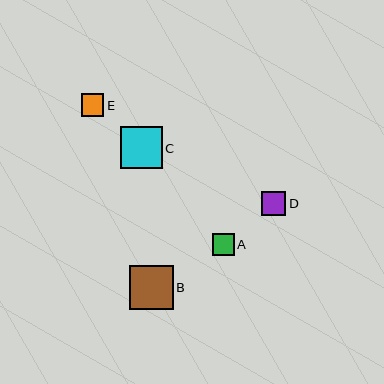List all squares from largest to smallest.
From largest to smallest: B, C, D, E, A.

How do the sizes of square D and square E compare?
Square D and square E are approximately the same size.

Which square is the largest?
Square B is the largest with a size of approximately 44 pixels.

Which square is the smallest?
Square A is the smallest with a size of approximately 22 pixels.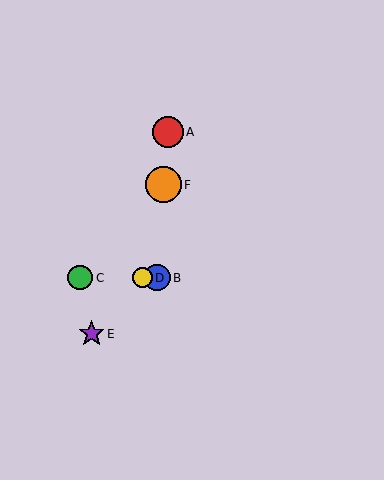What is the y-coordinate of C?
Object C is at y≈278.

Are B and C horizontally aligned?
Yes, both are at y≈278.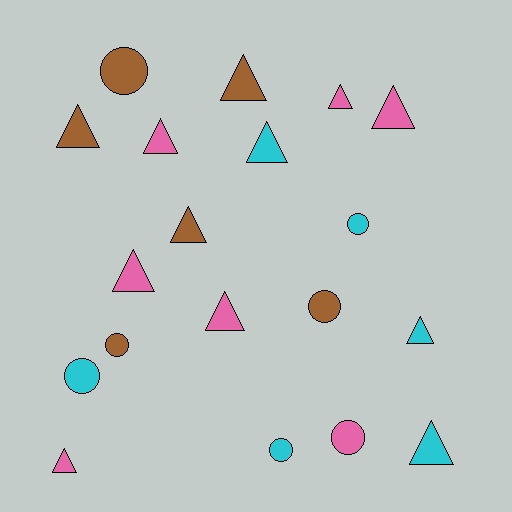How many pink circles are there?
There is 1 pink circle.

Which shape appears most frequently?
Triangle, with 12 objects.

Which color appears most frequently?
Pink, with 7 objects.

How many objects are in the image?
There are 19 objects.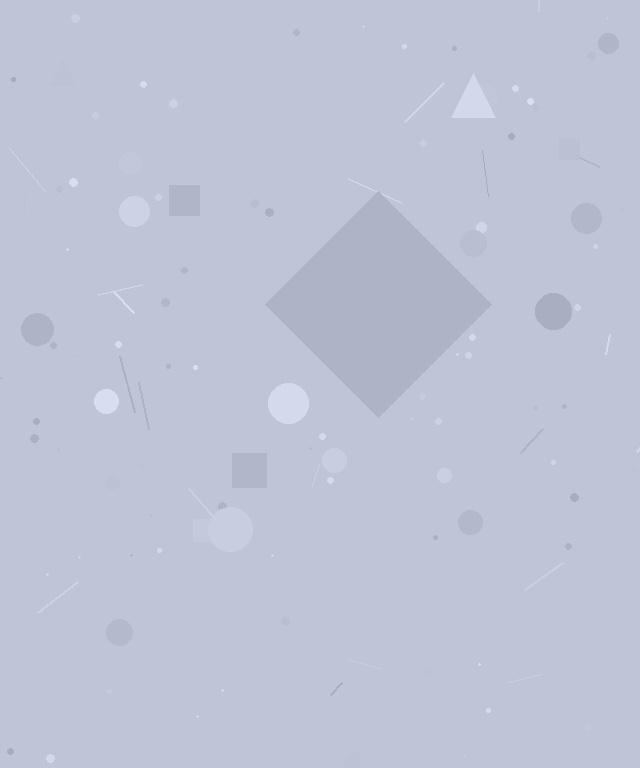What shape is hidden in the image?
A diamond is hidden in the image.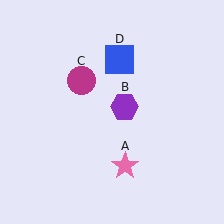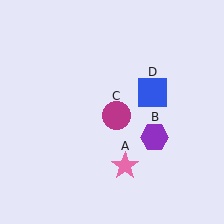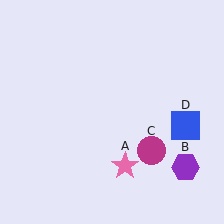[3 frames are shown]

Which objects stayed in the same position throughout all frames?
Pink star (object A) remained stationary.